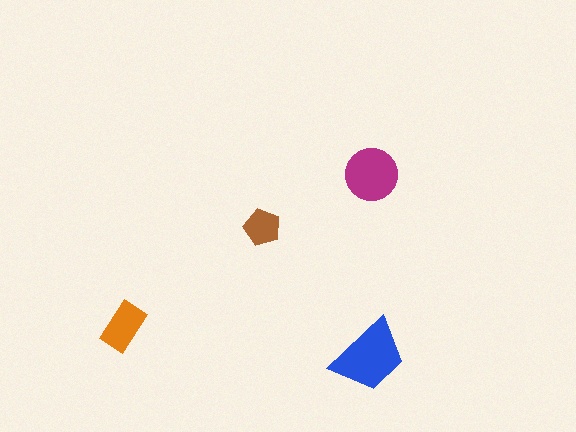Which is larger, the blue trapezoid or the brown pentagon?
The blue trapezoid.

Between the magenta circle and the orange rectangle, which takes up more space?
The magenta circle.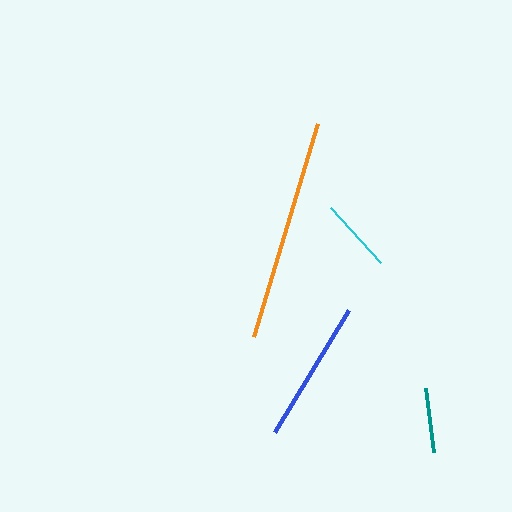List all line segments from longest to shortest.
From longest to shortest: orange, blue, cyan, teal.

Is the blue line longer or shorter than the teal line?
The blue line is longer than the teal line.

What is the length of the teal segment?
The teal segment is approximately 65 pixels long.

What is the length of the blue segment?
The blue segment is approximately 142 pixels long.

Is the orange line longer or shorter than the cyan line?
The orange line is longer than the cyan line.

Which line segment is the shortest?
The teal line is the shortest at approximately 65 pixels.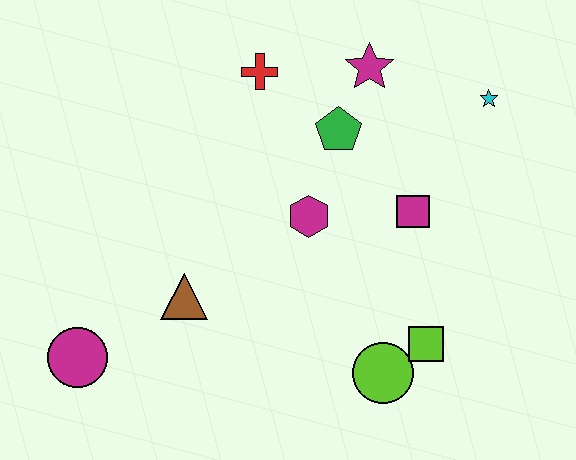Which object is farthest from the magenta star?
The magenta circle is farthest from the magenta star.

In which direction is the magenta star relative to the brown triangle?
The magenta star is above the brown triangle.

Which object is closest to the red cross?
The green pentagon is closest to the red cross.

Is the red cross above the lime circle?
Yes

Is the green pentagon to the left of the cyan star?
Yes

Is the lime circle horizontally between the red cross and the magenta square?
Yes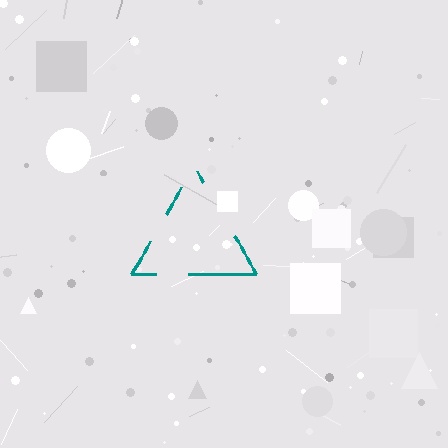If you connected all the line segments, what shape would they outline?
They would outline a triangle.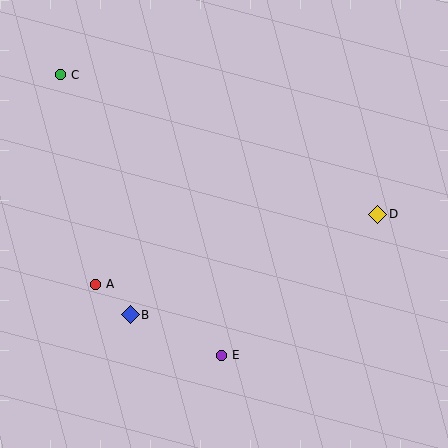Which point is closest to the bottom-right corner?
Point D is closest to the bottom-right corner.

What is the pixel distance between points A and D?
The distance between A and D is 291 pixels.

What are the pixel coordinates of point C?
Point C is at (60, 75).